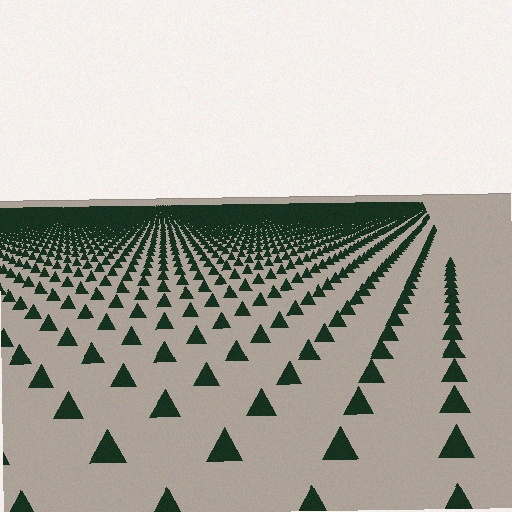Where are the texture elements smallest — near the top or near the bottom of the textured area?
Near the top.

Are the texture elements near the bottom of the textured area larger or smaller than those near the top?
Larger. Near the bottom, elements are closer to the viewer and appear at a bigger on-screen size.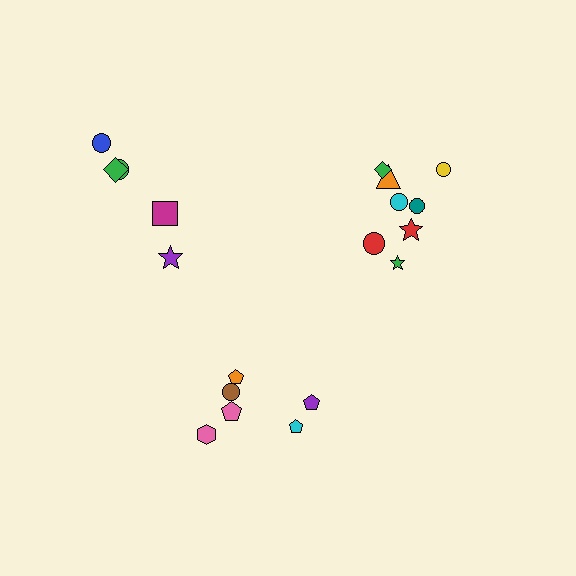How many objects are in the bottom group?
There are 6 objects.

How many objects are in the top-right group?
There are 8 objects.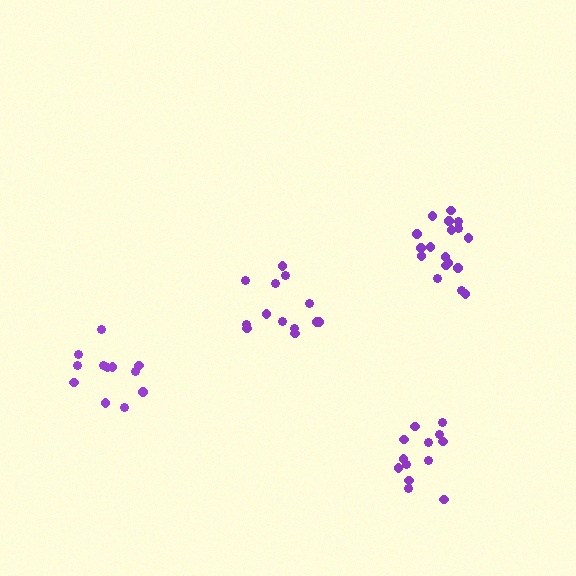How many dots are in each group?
Group 1: 13 dots, Group 2: 18 dots, Group 3: 13 dots, Group 4: 12 dots (56 total).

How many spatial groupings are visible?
There are 4 spatial groupings.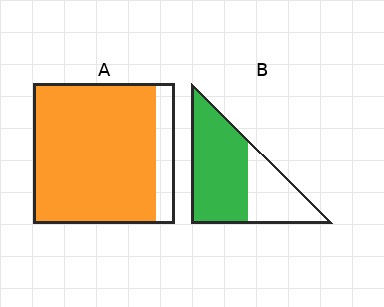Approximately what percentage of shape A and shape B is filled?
A is approximately 85% and B is approximately 65%.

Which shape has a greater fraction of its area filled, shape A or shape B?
Shape A.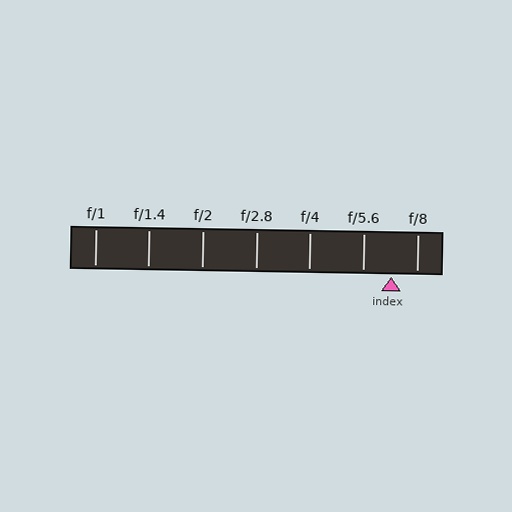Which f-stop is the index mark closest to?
The index mark is closest to f/8.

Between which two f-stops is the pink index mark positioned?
The index mark is between f/5.6 and f/8.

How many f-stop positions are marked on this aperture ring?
There are 7 f-stop positions marked.